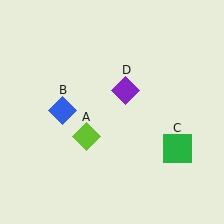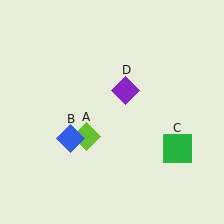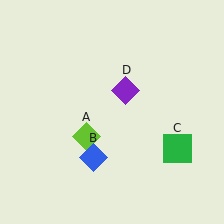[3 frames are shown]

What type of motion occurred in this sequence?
The blue diamond (object B) rotated counterclockwise around the center of the scene.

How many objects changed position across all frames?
1 object changed position: blue diamond (object B).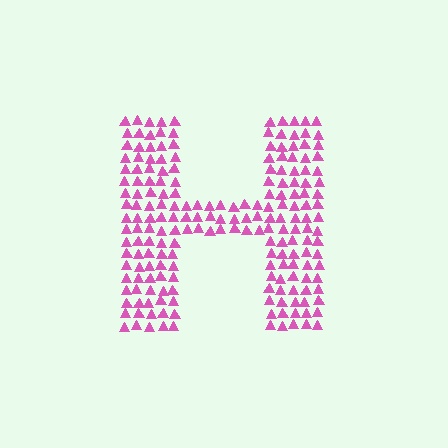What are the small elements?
The small elements are triangles.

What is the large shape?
The large shape is the letter H.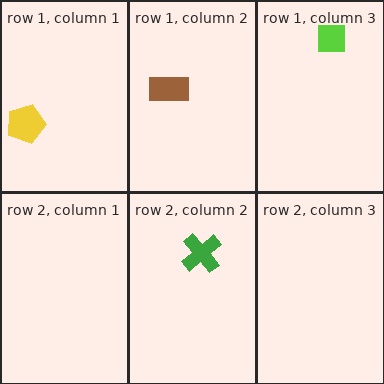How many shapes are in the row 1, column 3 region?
1.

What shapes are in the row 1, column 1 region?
The yellow pentagon.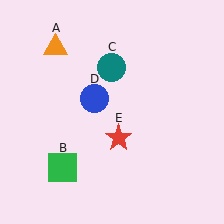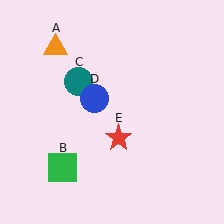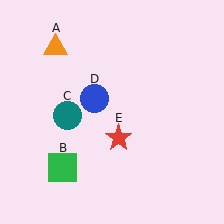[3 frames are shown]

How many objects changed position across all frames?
1 object changed position: teal circle (object C).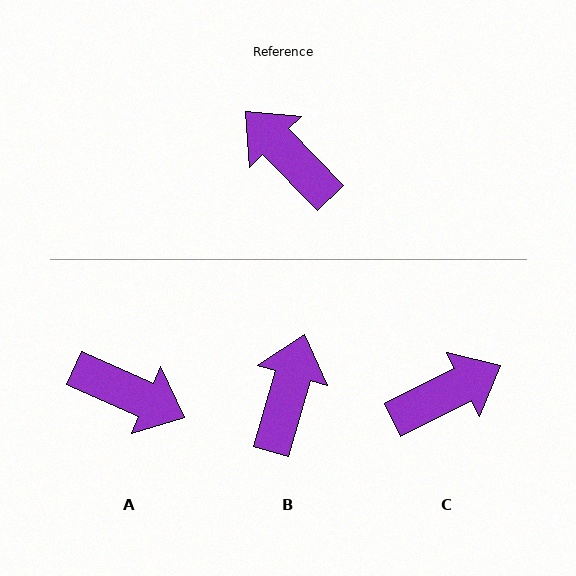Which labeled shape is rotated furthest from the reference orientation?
A, about 158 degrees away.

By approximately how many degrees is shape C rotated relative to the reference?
Approximately 108 degrees clockwise.